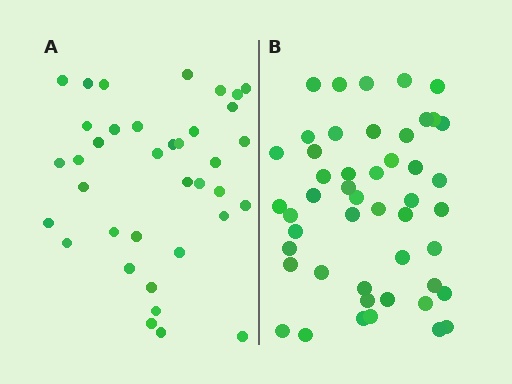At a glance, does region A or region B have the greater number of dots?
Region B (the right region) has more dots.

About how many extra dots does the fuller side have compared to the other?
Region B has roughly 12 or so more dots than region A.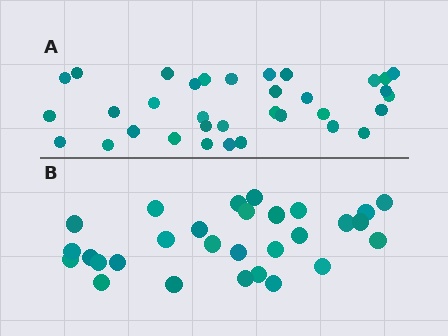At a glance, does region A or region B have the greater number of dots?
Region A (the top region) has more dots.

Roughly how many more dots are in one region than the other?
Region A has about 5 more dots than region B.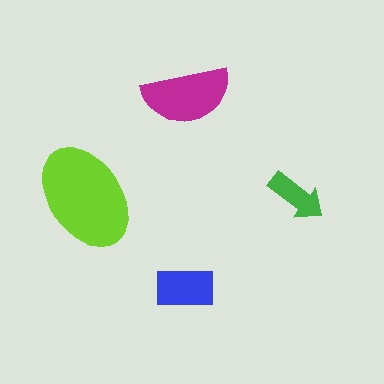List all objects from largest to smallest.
The lime ellipse, the magenta semicircle, the blue rectangle, the green arrow.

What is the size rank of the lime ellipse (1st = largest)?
1st.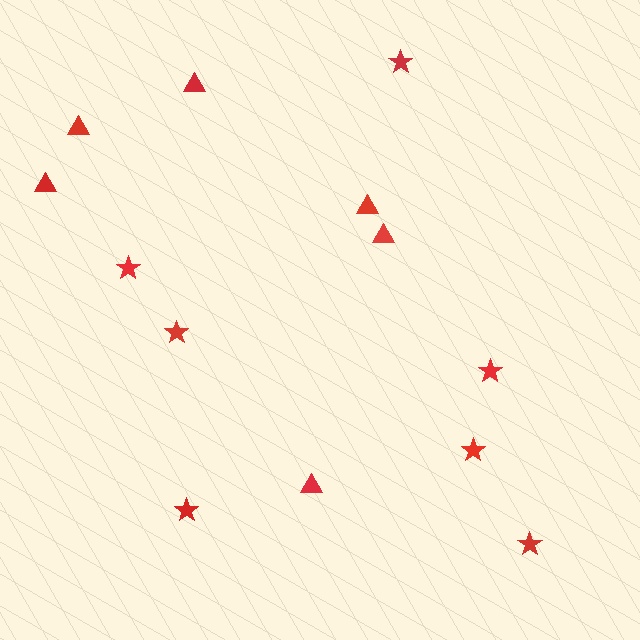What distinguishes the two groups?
There are 2 groups: one group of stars (7) and one group of triangles (6).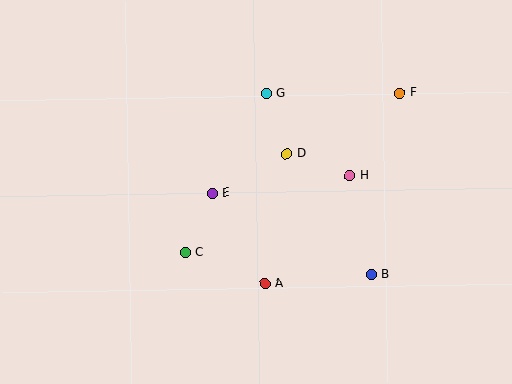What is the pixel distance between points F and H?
The distance between F and H is 97 pixels.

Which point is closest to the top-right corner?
Point F is closest to the top-right corner.